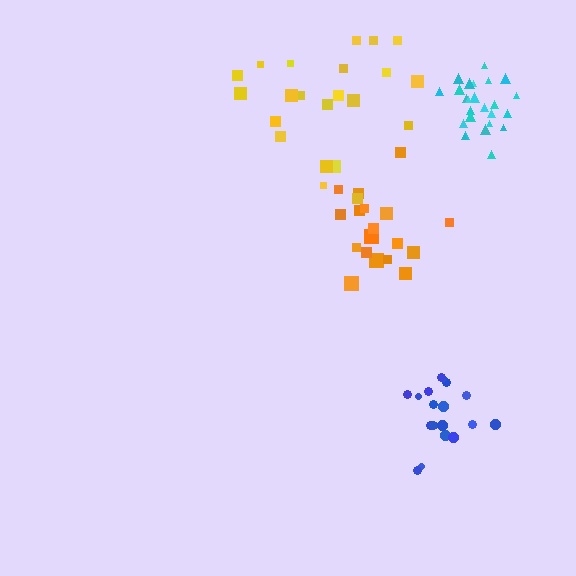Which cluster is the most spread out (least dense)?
Yellow.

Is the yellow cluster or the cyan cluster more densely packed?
Cyan.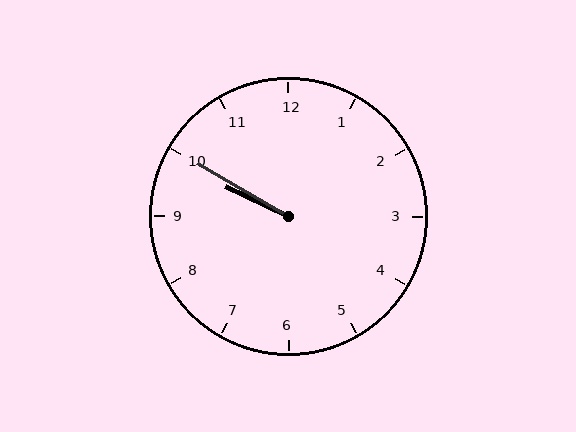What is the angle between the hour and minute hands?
Approximately 5 degrees.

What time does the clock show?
9:50.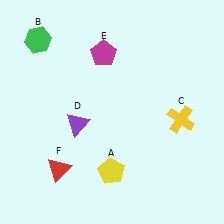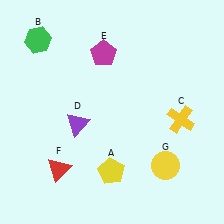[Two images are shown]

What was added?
A yellow circle (G) was added in Image 2.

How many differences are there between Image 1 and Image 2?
There is 1 difference between the two images.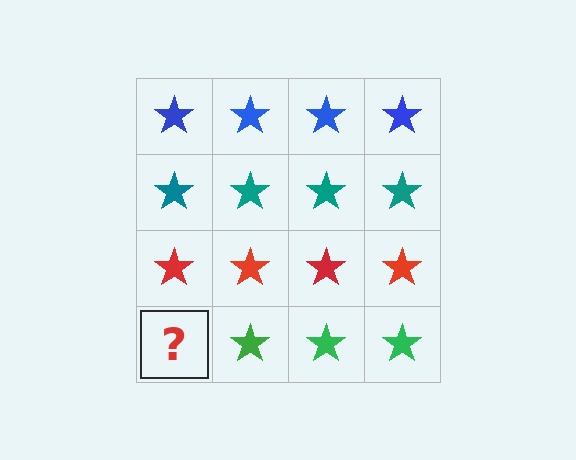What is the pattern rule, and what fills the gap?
The rule is that each row has a consistent color. The gap should be filled with a green star.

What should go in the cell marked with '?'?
The missing cell should contain a green star.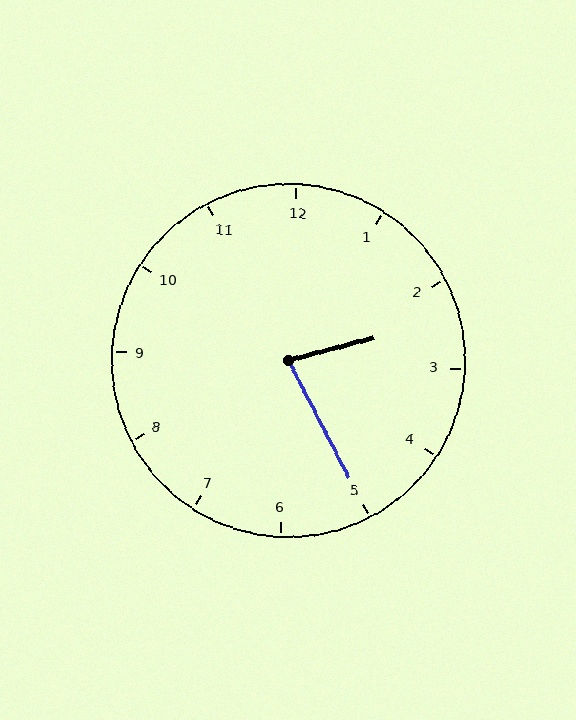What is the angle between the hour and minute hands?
Approximately 78 degrees.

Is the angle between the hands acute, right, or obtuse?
It is acute.